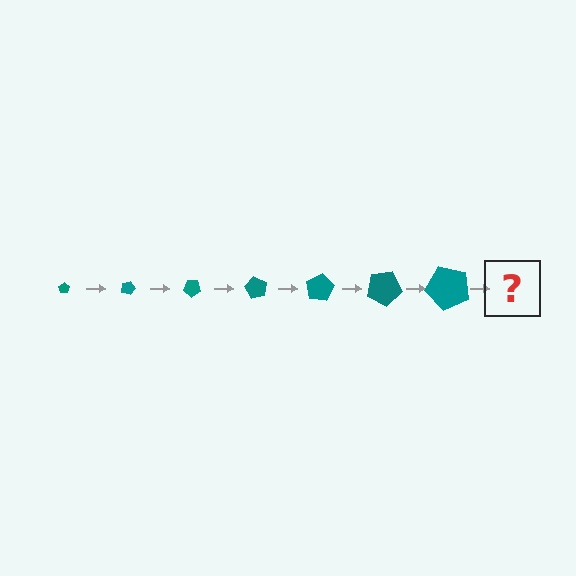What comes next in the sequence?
The next element should be a pentagon, larger than the previous one and rotated 140 degrees from the start.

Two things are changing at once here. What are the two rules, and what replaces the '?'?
The two rules are that the pentagon grows larger each step and it rotates 20 degrees each step. The '?' should be a pentagon, larger than the previous one and rotated 140 degrees from the start.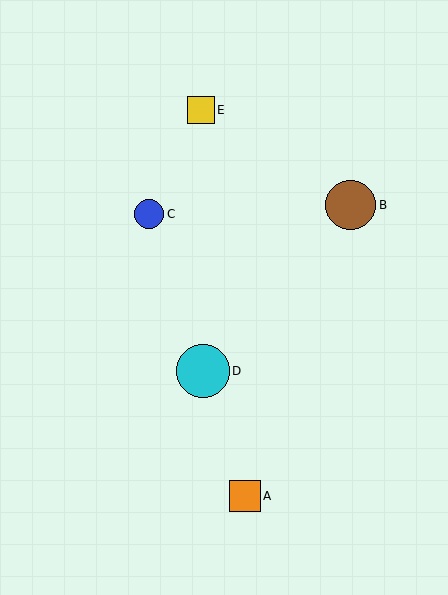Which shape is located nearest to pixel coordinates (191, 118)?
The yellow square (labeled E) at (201, 110) is nearest to that location.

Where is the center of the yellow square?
The center of the yellow square is at (201, 110).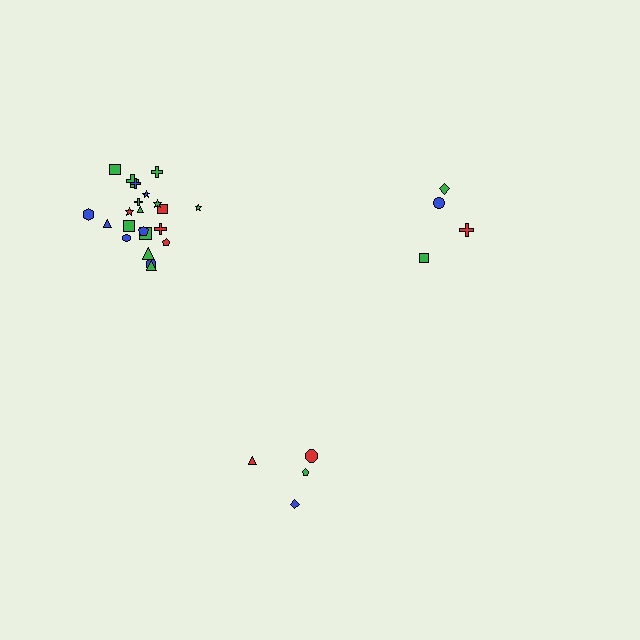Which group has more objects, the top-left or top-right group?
The top-left group.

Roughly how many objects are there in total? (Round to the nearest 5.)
Roughly 30 objects in total.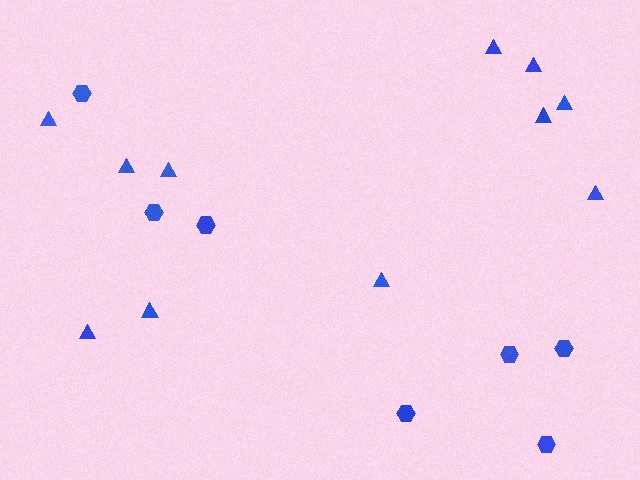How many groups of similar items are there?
There are 2 groups: one group of triangles (11) and one group of hexagons (7).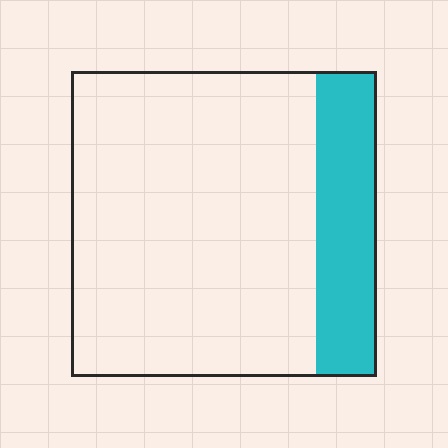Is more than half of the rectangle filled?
No.